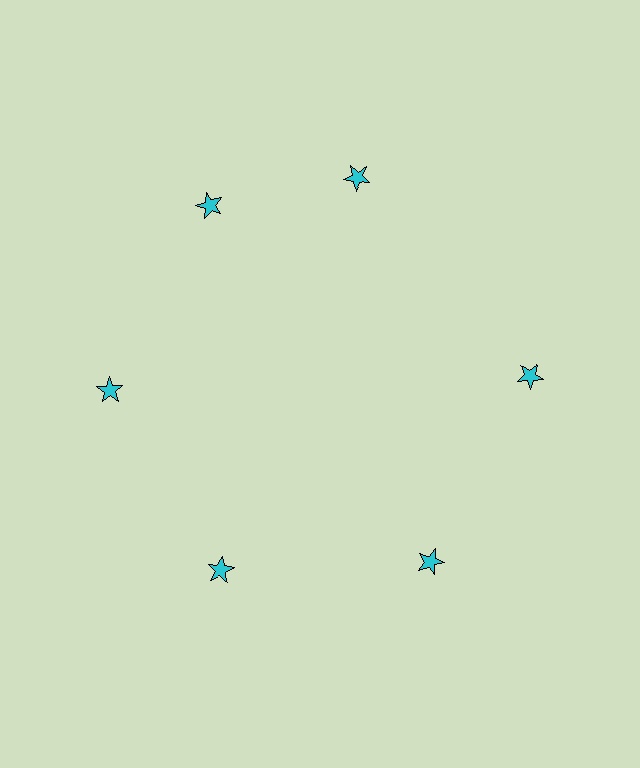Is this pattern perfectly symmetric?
No. The 6 cyan stars are arranged in a ring, but one element near the 1 o'clock position is rotated out of alignment along the ring, breaking the 6-fold rotational symmetry.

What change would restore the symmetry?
The symmetry would be restored by rotating it back into even spacing with its neighbors so that all 6 stars sit at equal angles and equal distance from the center.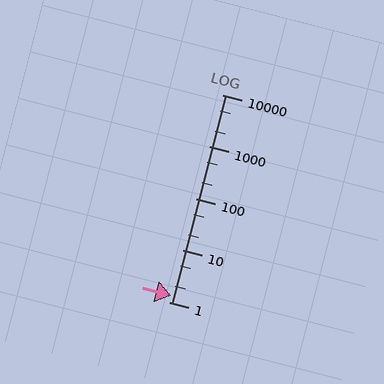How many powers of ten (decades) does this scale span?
The scale spans 4 decades, from 1 to 10000.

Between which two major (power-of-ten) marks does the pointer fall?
The pointer is between 1 and 10.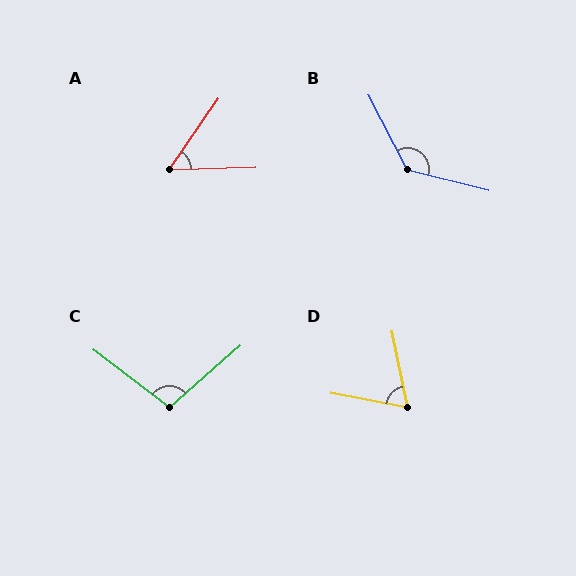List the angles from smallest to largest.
A (54°), D (68°), C (102°), B (131°).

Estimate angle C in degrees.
Approximately 102 degrees.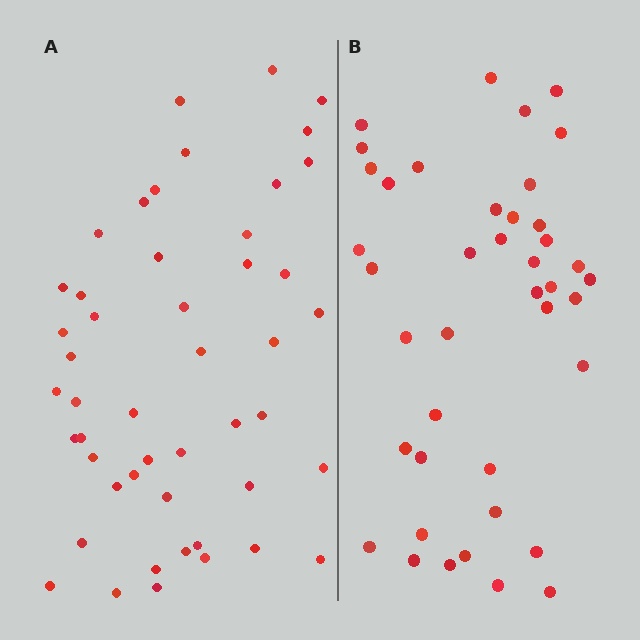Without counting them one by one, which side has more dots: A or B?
Region A (the left region) has more dots.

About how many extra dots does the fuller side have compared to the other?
Region A has roughly 8 or so more dots than region B.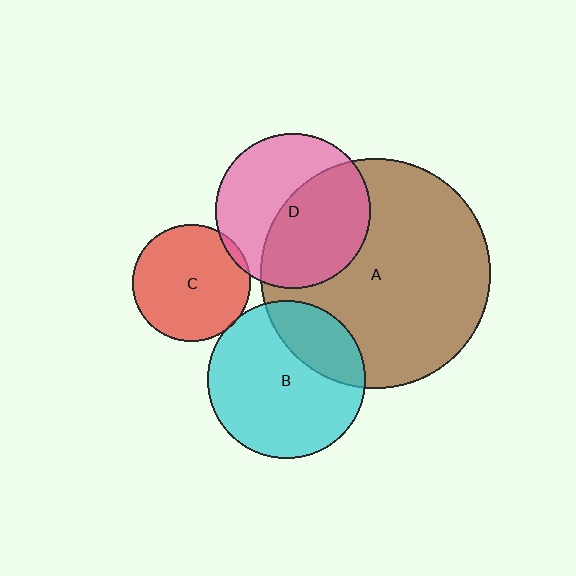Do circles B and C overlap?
Yes.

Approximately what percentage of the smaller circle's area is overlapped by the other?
Approximately 5%.